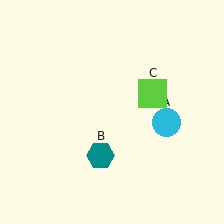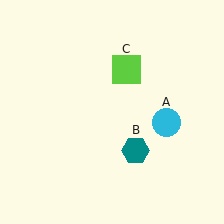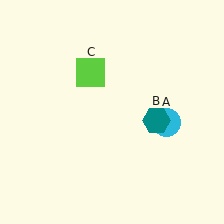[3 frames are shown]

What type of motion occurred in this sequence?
The teal hexagon (object B), lime square (object C) rotated counterclockwise around the center of the scene.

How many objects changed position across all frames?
2 objects changed position: teal hexagon (object B), lime square (object C).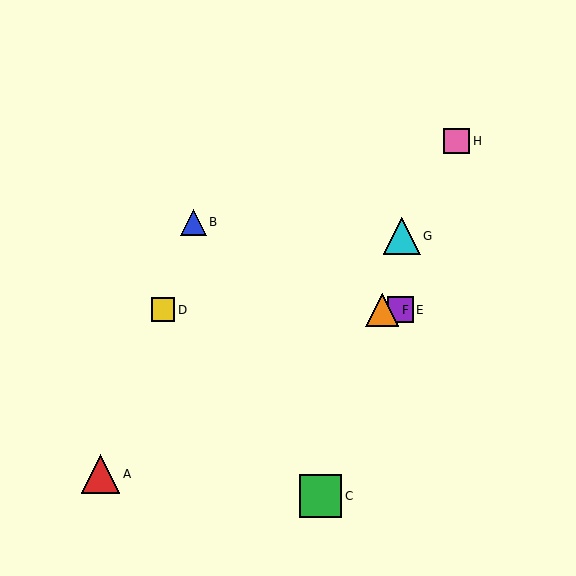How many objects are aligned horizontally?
3 objects (D, E, F) are aligned horizontally.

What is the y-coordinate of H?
Object H is at y≈141.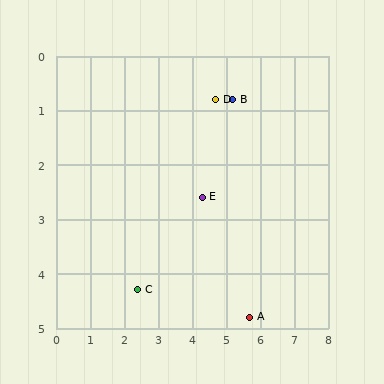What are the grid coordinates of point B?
Point B is at approximately (5.2, 0.8).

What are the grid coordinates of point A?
Point A is at approximately (5.7, 4.8).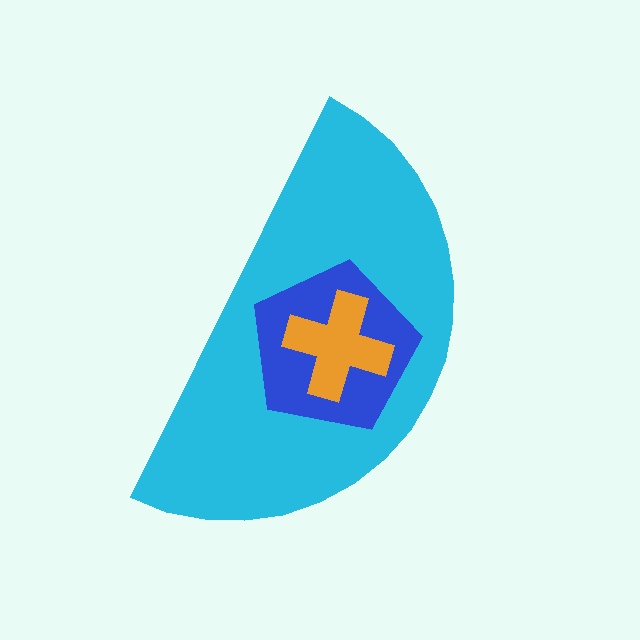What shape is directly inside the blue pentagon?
The orange cross.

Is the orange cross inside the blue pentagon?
Yes.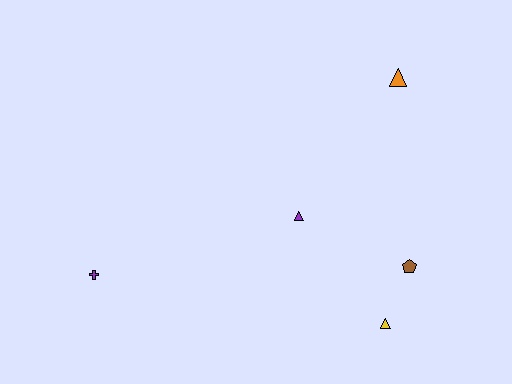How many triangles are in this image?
There are 3 triangles.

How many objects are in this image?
There are 5 objects.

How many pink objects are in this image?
There are no pink objects.